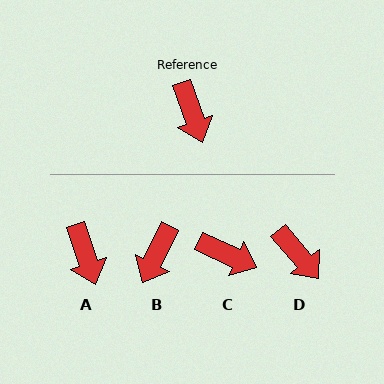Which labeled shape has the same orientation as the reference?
A.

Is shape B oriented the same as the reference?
No, it is off by about 45 degrees.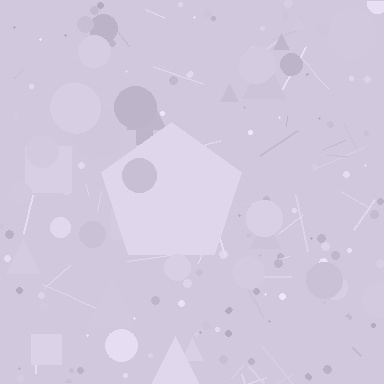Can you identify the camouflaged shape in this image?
The camouflaged shape is a pentagon.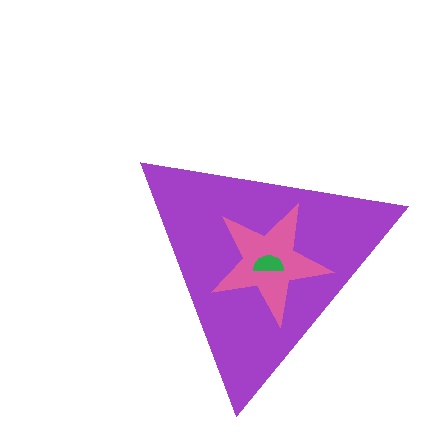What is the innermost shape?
The green semicircle.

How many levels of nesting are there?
3.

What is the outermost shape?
The purple triangle.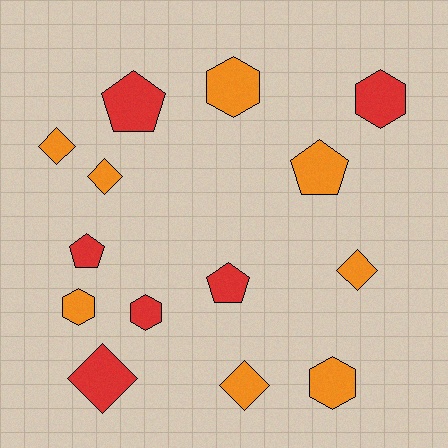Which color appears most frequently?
Orange, with 8 objects.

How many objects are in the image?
There are 14 objects.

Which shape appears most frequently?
Diamond, with 5 objects.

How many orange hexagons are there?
There are 3 orange hexagons.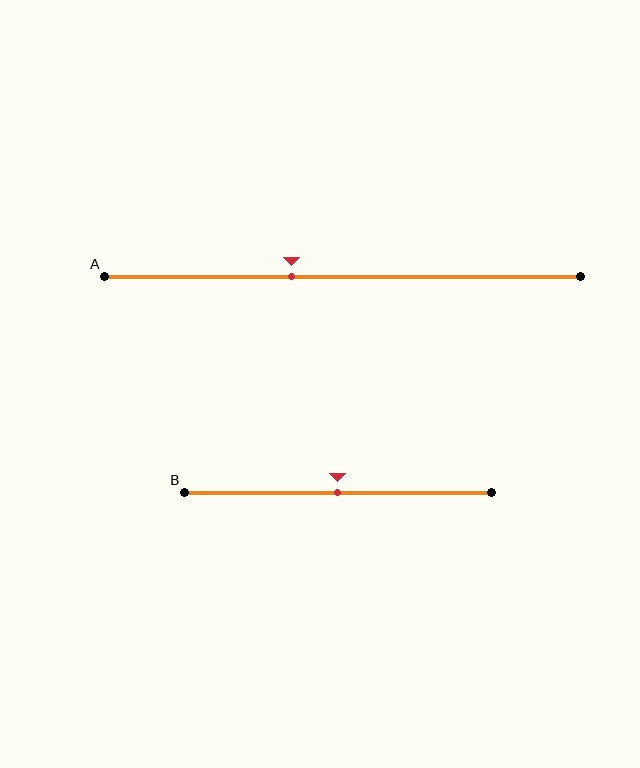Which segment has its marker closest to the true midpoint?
Segment B has its marker closest to the true midpoint.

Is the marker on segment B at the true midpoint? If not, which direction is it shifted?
Yes, the marker on segment B is at the true midpoint.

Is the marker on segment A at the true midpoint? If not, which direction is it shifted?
No, the marker on segment A is shifted to the left by about 11% of the segment length.